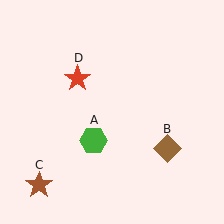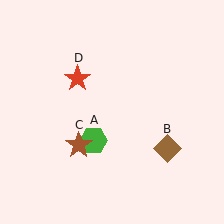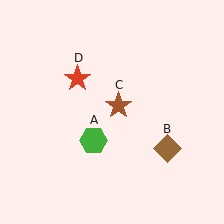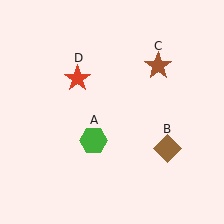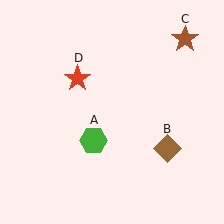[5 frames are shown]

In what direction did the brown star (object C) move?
The brown star (object C) moved up and to the right.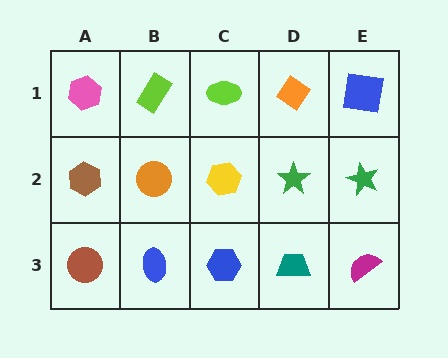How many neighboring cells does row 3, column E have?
2.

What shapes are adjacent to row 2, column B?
A lime rectangle (row 1, column B), a blue ellipse (row 3, column B), a brown hexagon (row 2, column A), a yellow hexagon (row 2, column C).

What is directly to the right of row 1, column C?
An orange diamond.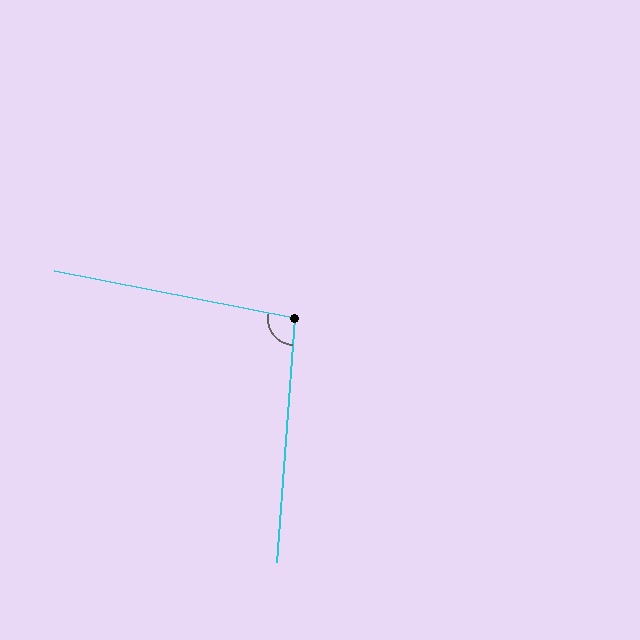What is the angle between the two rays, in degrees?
Approximately 97 degrees.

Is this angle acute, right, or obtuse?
It is obtuse.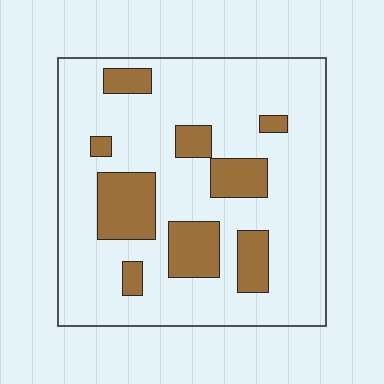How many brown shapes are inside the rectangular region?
9.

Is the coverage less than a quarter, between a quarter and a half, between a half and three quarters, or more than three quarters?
Less than a quarter.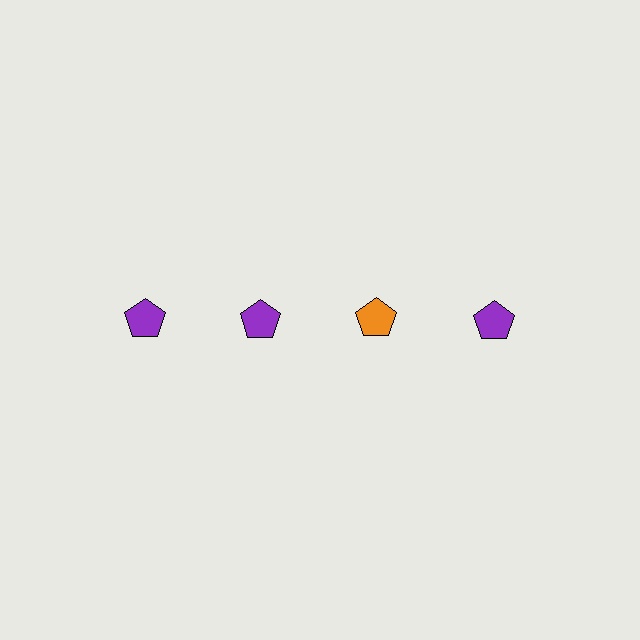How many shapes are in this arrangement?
There are 4 shapes arranged in a grid pattern.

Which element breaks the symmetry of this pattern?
The orange pentagon in the top row, center column breaks the symmetry. All other shapes are purple pentagons.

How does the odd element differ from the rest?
It has a different color: orange instead of purple.